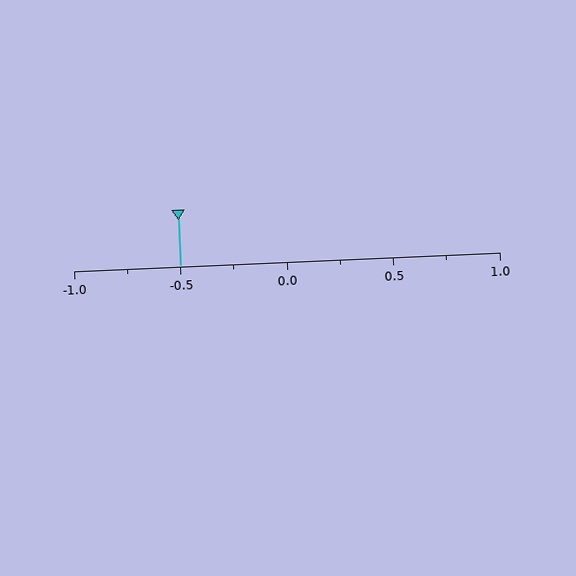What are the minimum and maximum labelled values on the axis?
The axis runs from -1.0 to 1.0.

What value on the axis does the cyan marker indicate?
The marker indicates approximately -0.5.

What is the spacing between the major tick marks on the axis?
The major ticks are spaced 0.5 apart.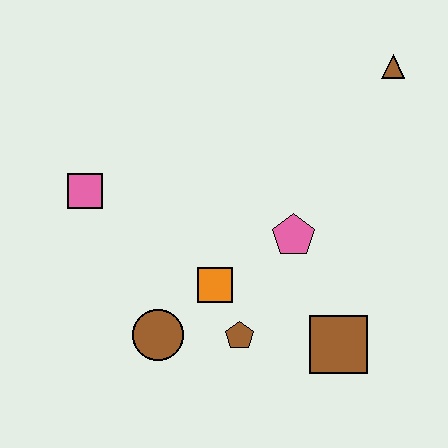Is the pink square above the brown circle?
Yes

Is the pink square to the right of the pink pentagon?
No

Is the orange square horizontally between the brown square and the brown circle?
Yes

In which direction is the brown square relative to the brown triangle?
The brown square is below the brown triangle.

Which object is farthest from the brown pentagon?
The brown triangle is farthest from the brown pentagon.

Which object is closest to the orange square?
The brown pentagon is closest to the orange square.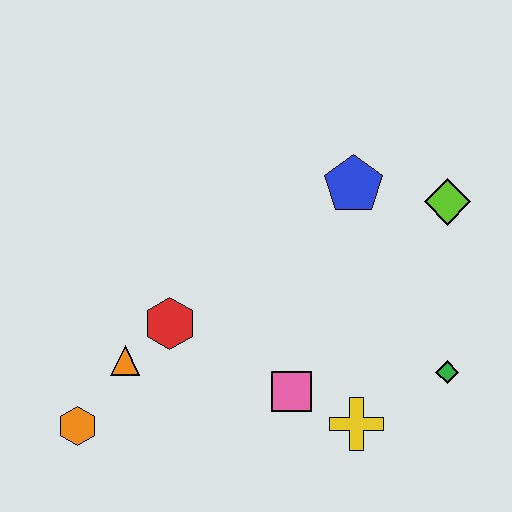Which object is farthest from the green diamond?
The orange hexagon is farthest from the green diamond.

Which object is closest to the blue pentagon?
The lime diamond is closest to the blue pentagon.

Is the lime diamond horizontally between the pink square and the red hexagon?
No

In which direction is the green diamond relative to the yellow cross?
The green diamond is to the right of the yellow cross.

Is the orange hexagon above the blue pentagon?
No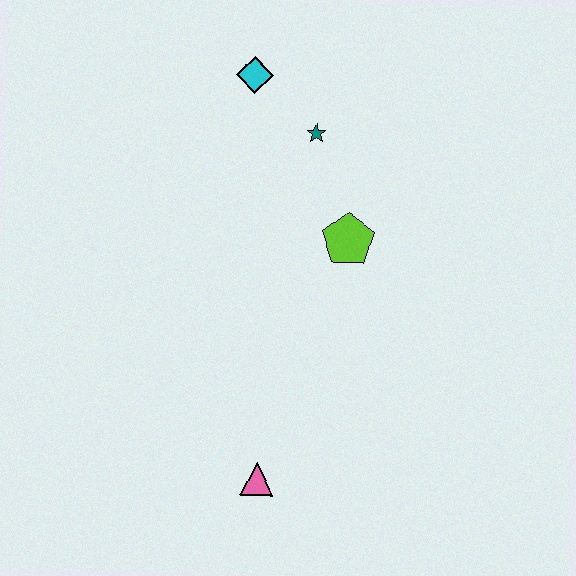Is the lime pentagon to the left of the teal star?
No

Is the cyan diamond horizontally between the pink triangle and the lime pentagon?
No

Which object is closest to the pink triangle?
The lime pentagon is closest to the pink triangle.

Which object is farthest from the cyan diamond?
The pink triangle is farthest from the cyan diamond.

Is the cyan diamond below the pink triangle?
No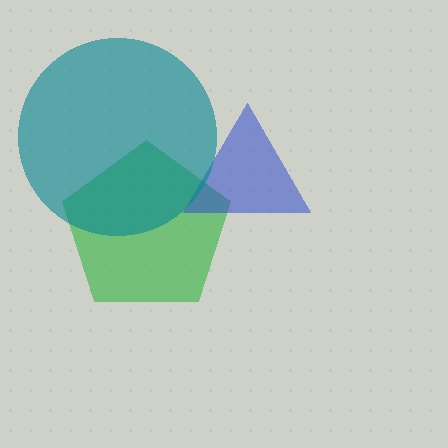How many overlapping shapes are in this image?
There are 3 overlapping shapes in the image.